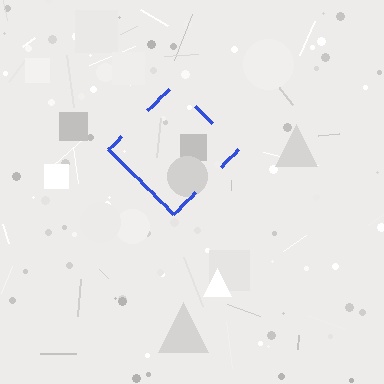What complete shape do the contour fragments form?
The contour fragments form a diamond.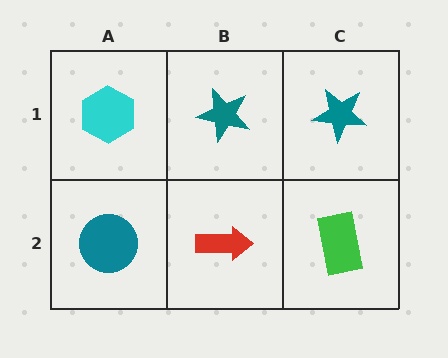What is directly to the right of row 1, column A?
A teal star.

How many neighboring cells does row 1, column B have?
3.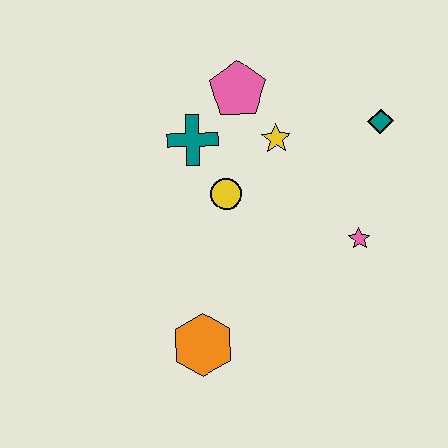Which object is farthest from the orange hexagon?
The teal diamond is farthest from the orange hexagon.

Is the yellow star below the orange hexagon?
No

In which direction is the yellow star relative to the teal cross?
The yellow star is to the right of the teal cross.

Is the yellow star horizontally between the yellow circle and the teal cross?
No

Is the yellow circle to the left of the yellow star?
Yes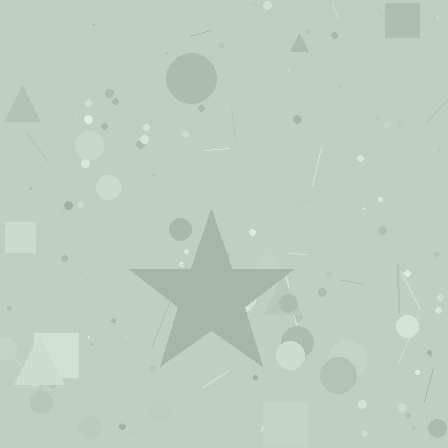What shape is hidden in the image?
A star is hidden in the image.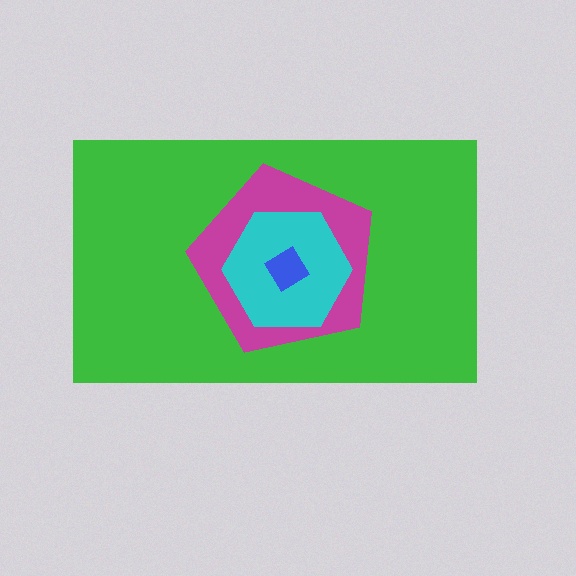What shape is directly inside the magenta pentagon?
The cyan hexagon.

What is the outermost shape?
The green rectangle.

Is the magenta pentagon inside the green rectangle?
Yes.